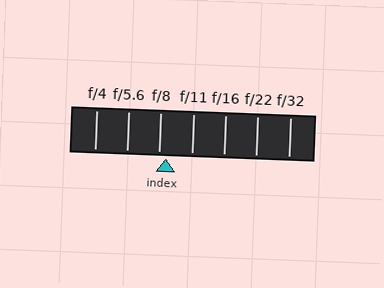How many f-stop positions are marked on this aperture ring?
There are 7 f-stop positions marked.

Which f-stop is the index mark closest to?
The index mark is closest to f/8.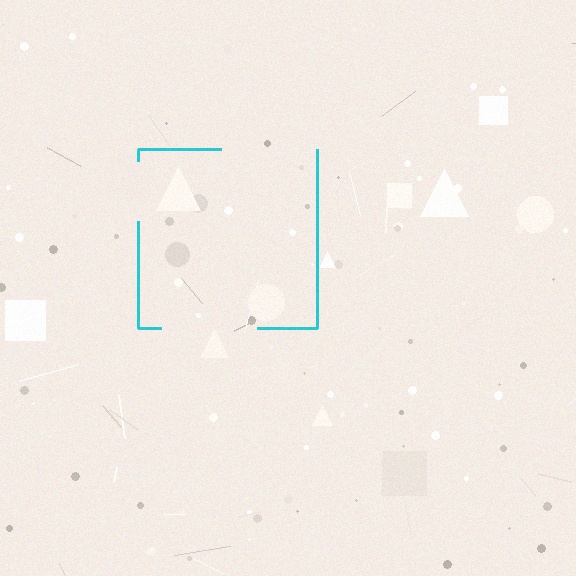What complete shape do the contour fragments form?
The contour fragments form a square.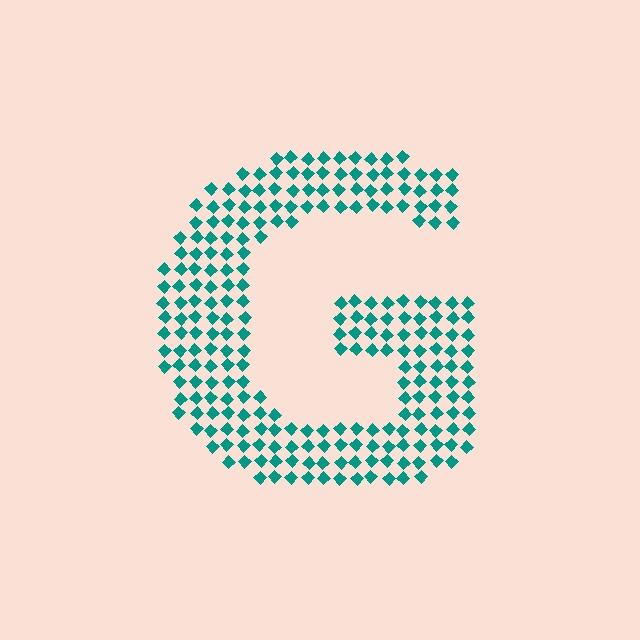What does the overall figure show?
The overall figure shows the letter G.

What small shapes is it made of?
It is made of small diamonds.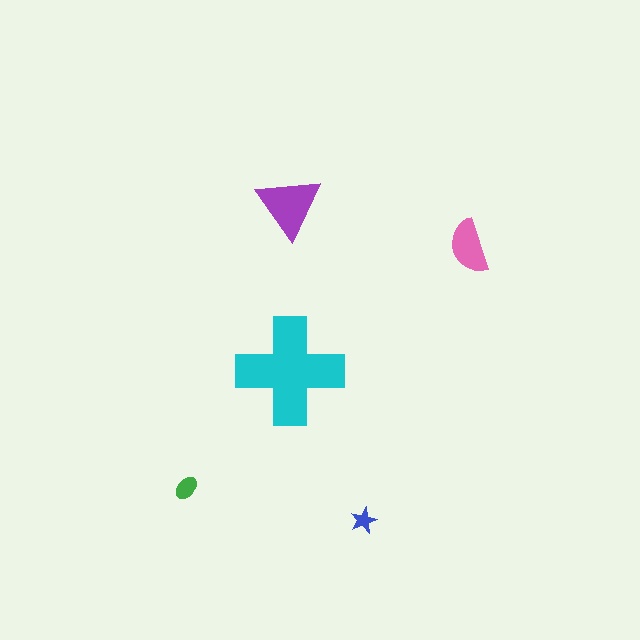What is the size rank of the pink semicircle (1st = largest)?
3rd.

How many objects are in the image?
There are 5 objects in the image.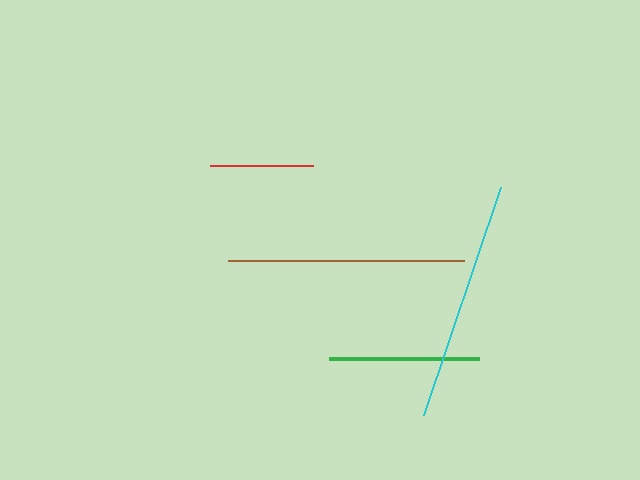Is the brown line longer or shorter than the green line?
The brown line is longer than the green line.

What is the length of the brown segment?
The brown segment is approximately 236 pixels long.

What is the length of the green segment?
The green segment is approximately 149 pixels long.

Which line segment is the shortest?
The red line is the shortest at approximately 103 pixels.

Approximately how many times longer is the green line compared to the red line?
The green line is approximately 1.4 times the length of the red line.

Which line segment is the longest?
The cyan line is the longest at approximately 240 pixels.